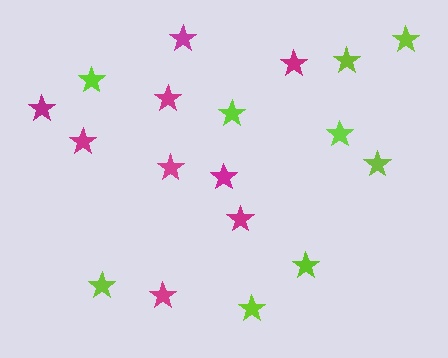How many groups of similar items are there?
There are 2 groups: one group of lime stars (9) and one group of magenta stars (9).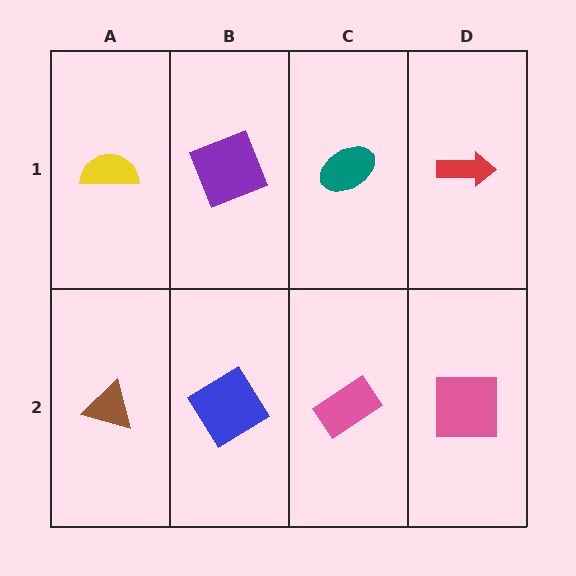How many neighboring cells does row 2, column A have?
2.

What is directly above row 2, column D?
A red arrow.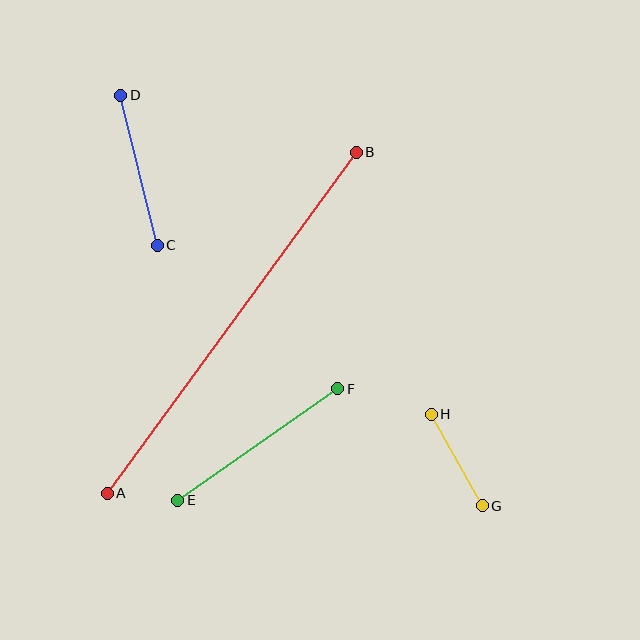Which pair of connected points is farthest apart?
Points A and B are farthest apart.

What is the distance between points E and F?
The distance is approximately 195 pixels.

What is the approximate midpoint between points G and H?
The midpoint is at approximately (457, 460) pixels.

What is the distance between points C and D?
The distance is approximately 154 pixels.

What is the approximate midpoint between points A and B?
The midpoint is at approximately (232, 323) pixels.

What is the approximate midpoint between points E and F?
The midpoint is at approximately (258, 445) pixels.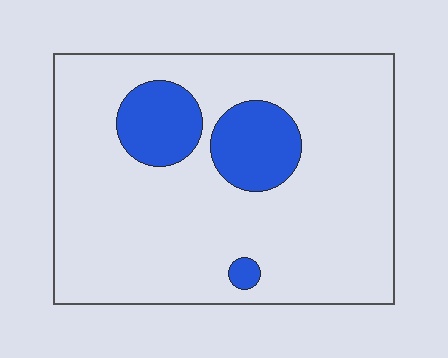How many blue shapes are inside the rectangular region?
3.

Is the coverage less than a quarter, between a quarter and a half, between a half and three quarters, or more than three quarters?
Less than a quarter.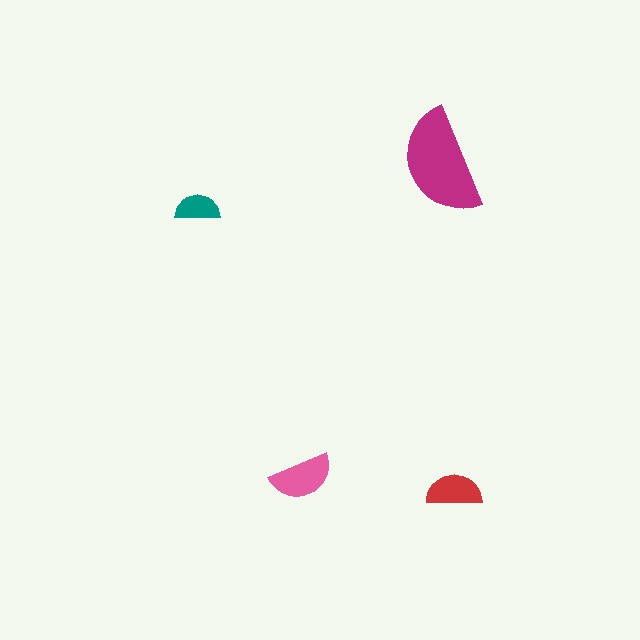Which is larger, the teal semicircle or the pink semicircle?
The pink one.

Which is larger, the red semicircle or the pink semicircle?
The pink one.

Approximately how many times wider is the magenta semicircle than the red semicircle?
About 2 times wider.